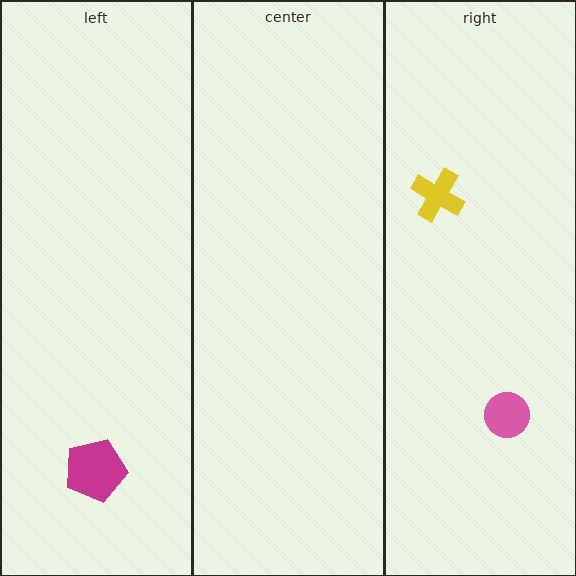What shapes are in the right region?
The pink circle, the yellow cross.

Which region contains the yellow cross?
The right region.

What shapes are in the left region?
The magenta pentagon.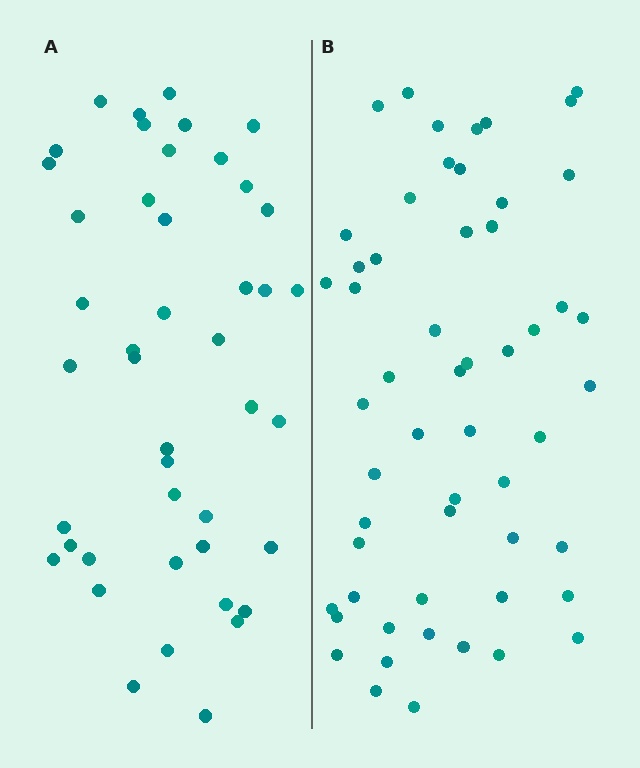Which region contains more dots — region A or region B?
Region B (the right region) has more dots.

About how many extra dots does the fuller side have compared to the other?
Region B has roughly 12 or so more dots than region A.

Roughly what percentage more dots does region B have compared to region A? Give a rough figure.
About 25% more.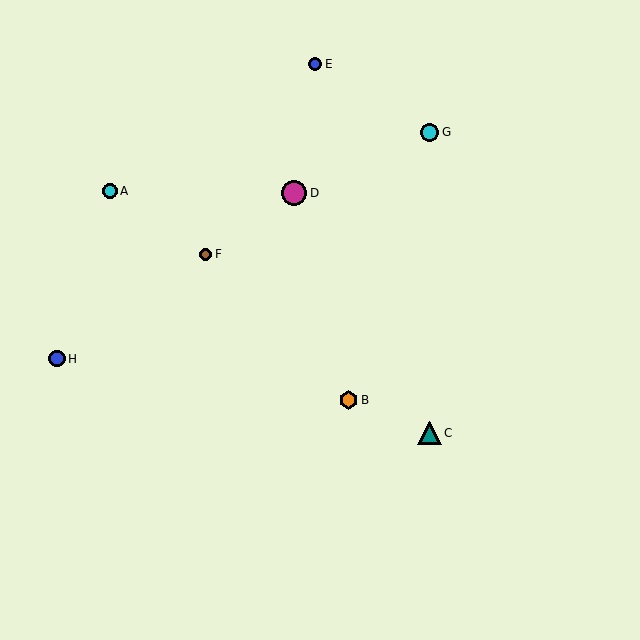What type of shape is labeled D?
Shape D is a magenta circle.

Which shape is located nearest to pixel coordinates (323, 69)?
The blue circle (labeled E) at (315, 64) is nearest to that location.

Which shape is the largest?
The magenta circle (labeled D) is the largest.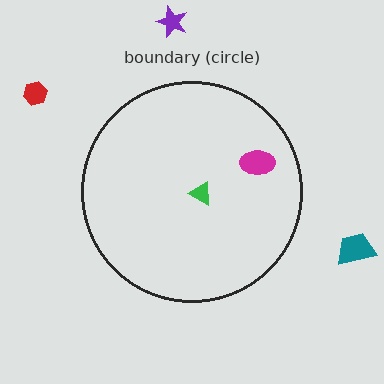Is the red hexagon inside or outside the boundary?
Outside.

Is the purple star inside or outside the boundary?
Outside.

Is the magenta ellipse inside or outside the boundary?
Inside.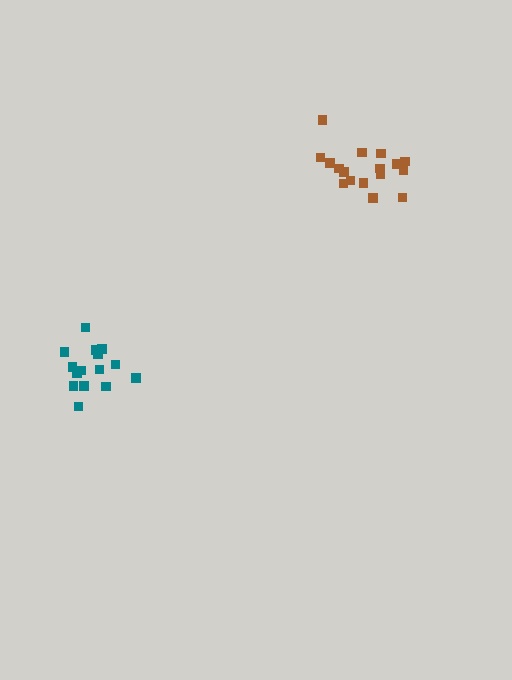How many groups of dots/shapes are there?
There are 2 groups.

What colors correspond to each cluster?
The clusters are colored: brown, teal.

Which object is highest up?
The brown cluster is topmost.